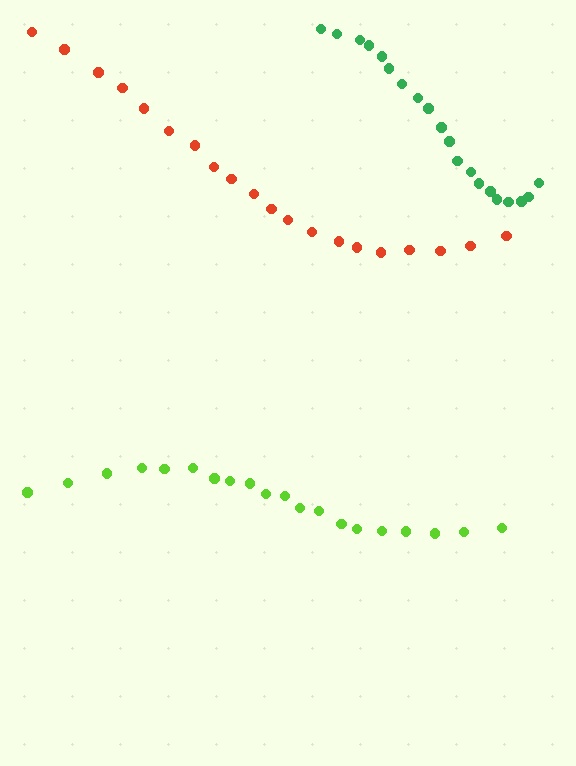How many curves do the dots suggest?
There are 3 distinct paths.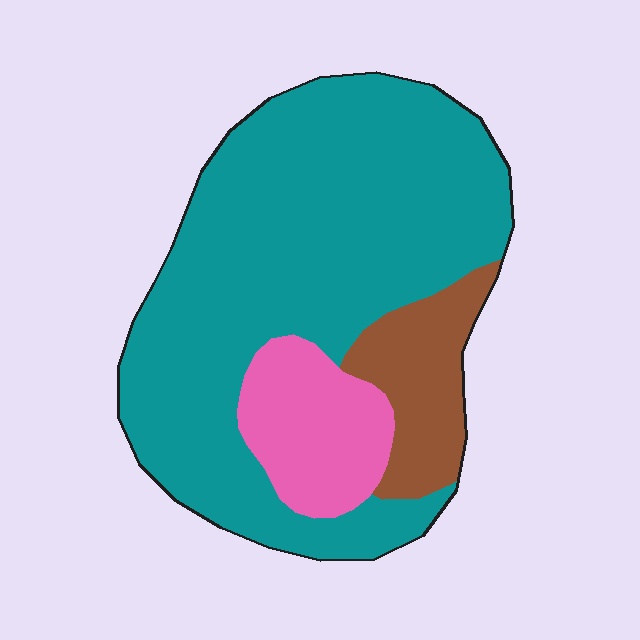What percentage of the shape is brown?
Brown takes up about one eighth (1/8) of the shape.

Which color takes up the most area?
Teal, at roughly 70%.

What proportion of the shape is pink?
Pink covers around 15% of the shape.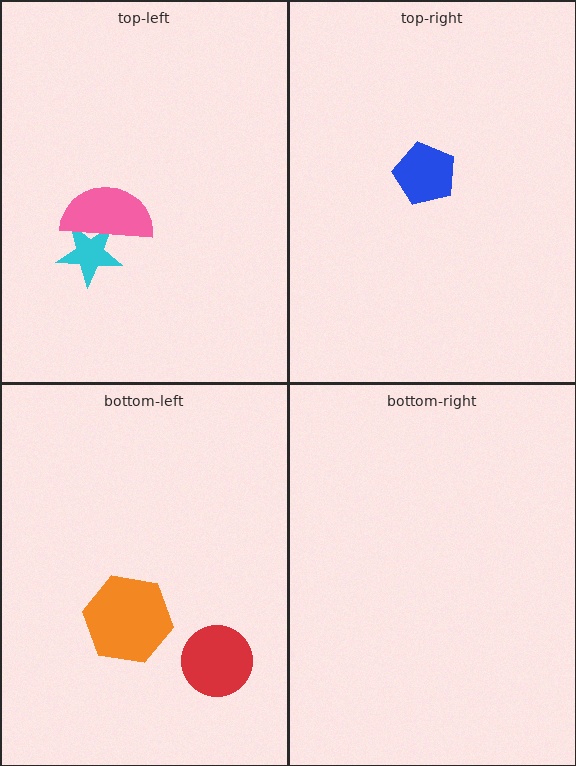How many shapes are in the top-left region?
2.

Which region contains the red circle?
The bottom-left region.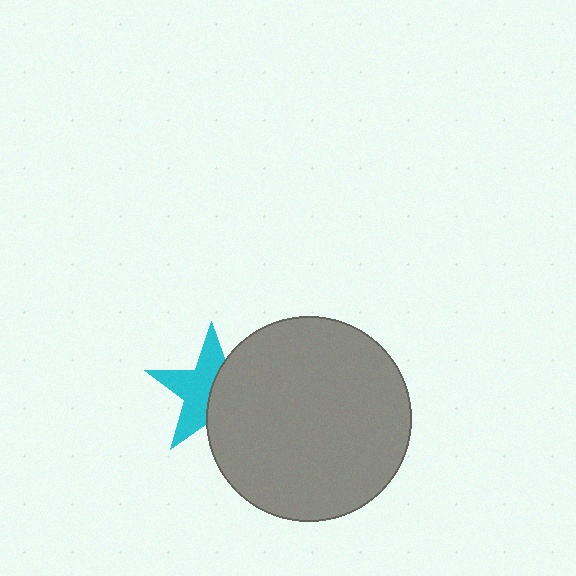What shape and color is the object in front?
The object in front is a gray circle.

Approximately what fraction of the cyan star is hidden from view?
Roughly 46% of the cyan star is hidden behind the gray circle.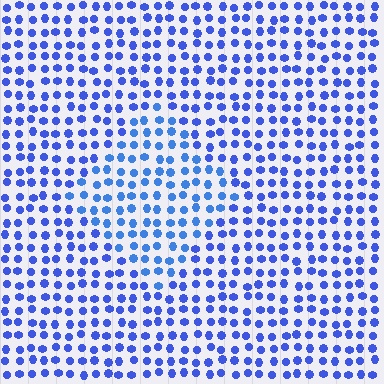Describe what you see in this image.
The image is filled with small blue elements in a uniform arrangement. A diamond-shaped region is visible where the elements are tinted to a slightly different hue, forming a subtle color boundary.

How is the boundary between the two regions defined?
The boundary is defined purely by a slight shift in hue (about 16 degrees). Spacing, size, and orientation are identical on both sides.